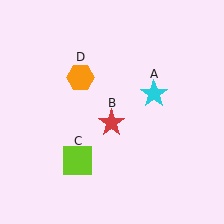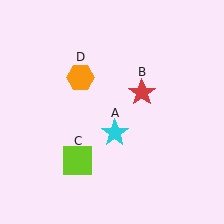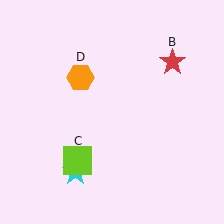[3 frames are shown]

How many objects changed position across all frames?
2 objects changed position: cyan star (object A), red star (object B).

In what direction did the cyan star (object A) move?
The cyan star (object A) moved down and to the left.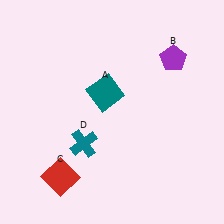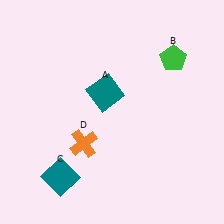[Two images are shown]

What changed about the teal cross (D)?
In Image 1, D is teal. In Image 2, it changed to orange.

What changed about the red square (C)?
In Image 1, C is red. In Image 2, it changed to teal.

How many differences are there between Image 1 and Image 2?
There are 3 differences between the two images.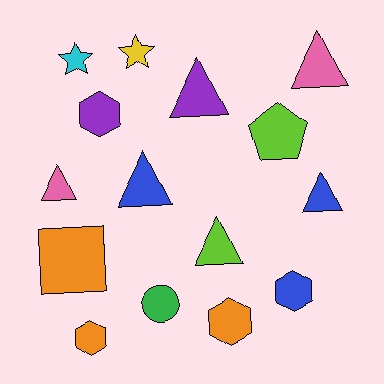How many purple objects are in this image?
There are 2 purple objects.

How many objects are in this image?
There are 15 objects.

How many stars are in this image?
There are 2 stars.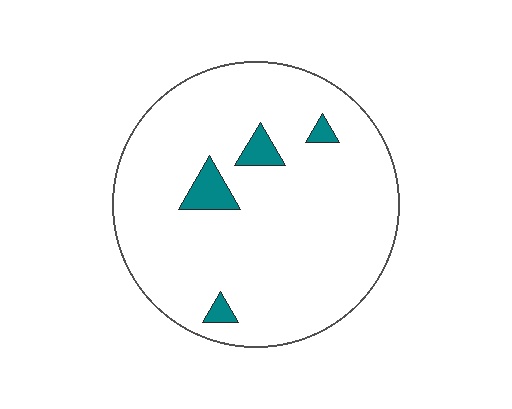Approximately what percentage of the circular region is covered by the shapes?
Approximately 5%.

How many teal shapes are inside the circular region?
4.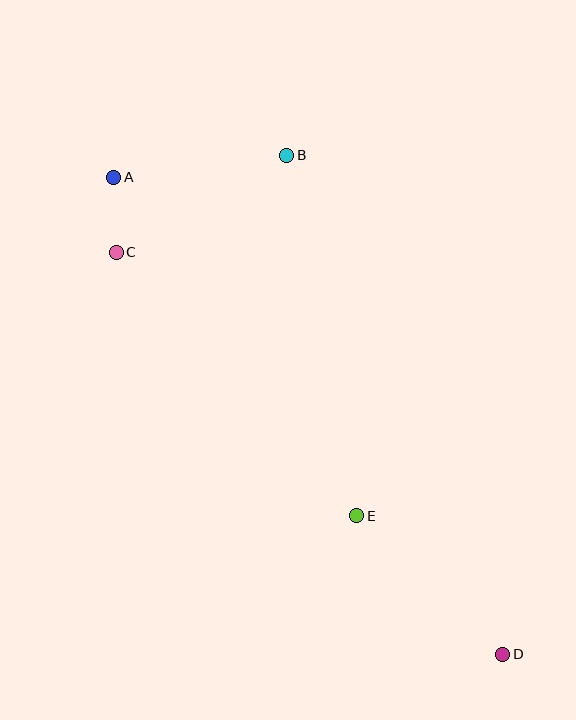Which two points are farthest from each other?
Points A and D are farthest from each other.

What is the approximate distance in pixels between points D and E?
The distance between D and E is approximately 201 pixels.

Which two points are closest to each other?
Points A and C are closest to each other.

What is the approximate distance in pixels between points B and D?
The distance between B and D is approximately 543 pixels.